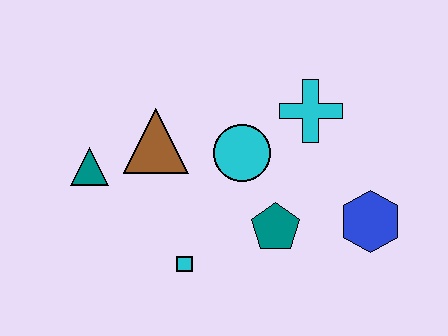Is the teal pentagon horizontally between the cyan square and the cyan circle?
No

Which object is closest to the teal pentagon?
The cyan circle is closest to the teal pentagon.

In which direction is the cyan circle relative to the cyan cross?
The cyan circle is to the left of the cyan cross.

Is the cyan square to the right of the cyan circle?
No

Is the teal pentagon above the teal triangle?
No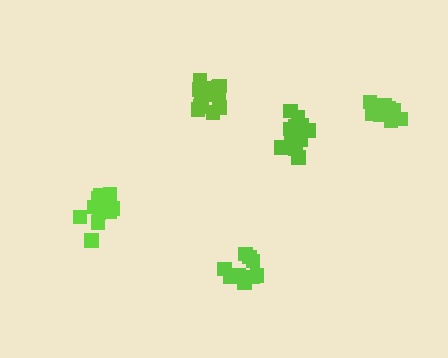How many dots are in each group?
Group 1: 13 dots, Group 2: 10 dots, Group 3: 12 dots, Group 4: 14 dots, Group 5: 9 dots (58 total).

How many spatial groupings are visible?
There are 5 spatial groupings.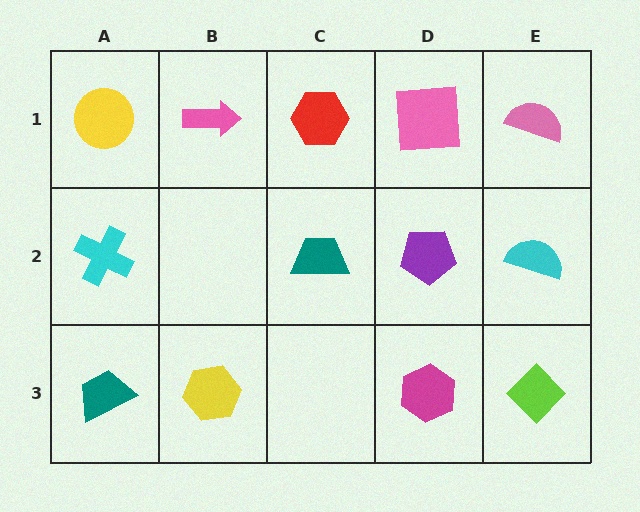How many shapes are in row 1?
5 shapes.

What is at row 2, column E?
A cyan semicircle.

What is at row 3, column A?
A teal trapezoid.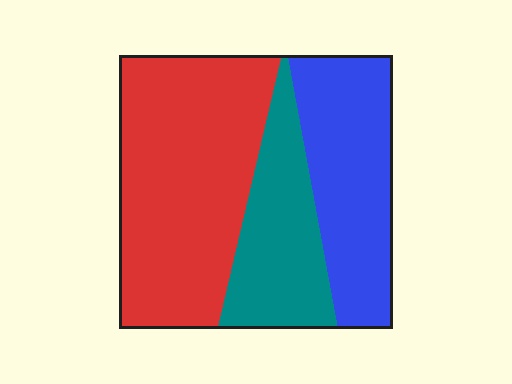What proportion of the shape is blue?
Blue covers roughly 30% of the shape.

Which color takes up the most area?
Red, at roughly 50%.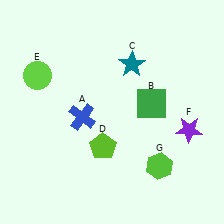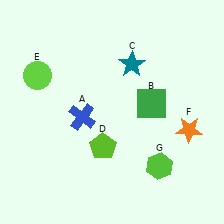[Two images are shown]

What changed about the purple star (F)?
In Image 1, F is purple. In Image 2, it changed to orange.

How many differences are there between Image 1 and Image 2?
There is 1 difference between the two images.